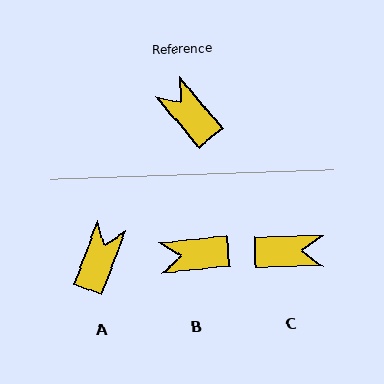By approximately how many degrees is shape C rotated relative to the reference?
Approximately 129 degrees clockwise.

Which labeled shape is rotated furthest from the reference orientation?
C, about 129 degrees away.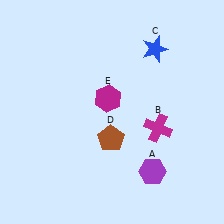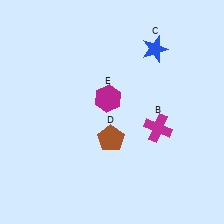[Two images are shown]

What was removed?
The purple hexagon (A) was removed in Image 2.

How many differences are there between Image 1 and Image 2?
There is 1 difference between the two images.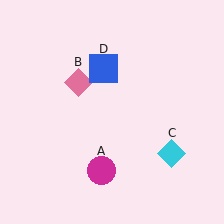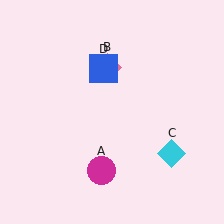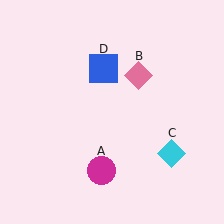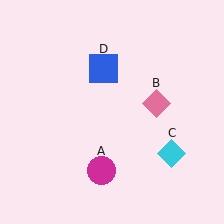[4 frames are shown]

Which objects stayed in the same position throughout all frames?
Magenta circle (object A) and cyan diamond (object C) and blue square (object D) remained stationary.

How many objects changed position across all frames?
1 object changed position: pink diamond (object B).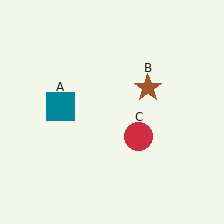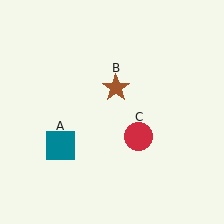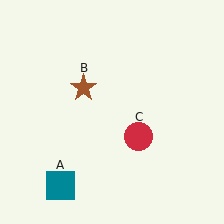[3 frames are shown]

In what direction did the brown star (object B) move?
The brown star (object B) moved left.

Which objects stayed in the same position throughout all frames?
Red circle (object C) remained stationary.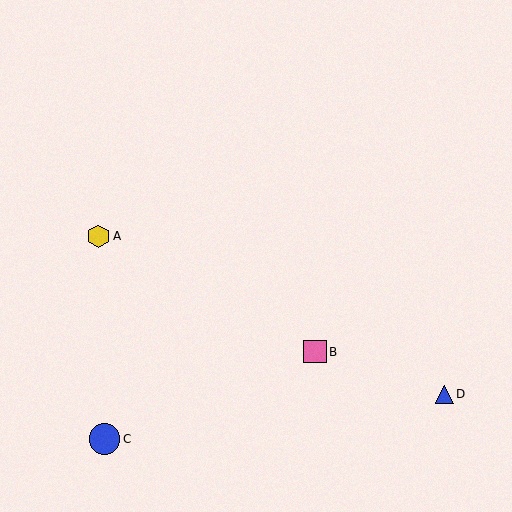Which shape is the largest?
The blue circle (labeled C) is the largest.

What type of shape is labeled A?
Shape A is a yellow hexagon.